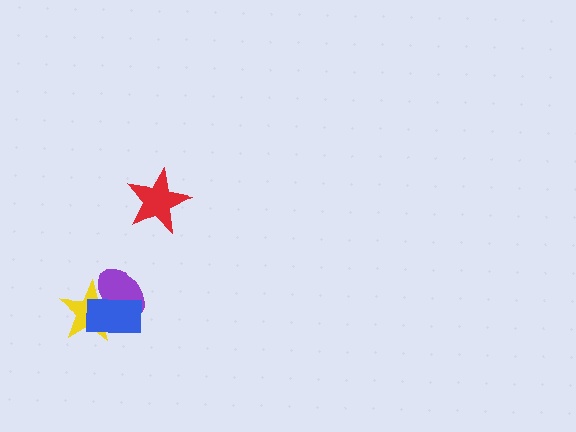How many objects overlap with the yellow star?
2 objects overlap with the yellow star.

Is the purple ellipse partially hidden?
Yes, it is partially covered by another shape.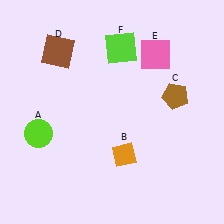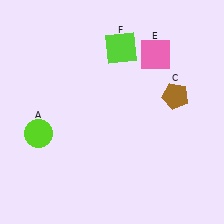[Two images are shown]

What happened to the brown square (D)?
The brown square (D) was removed in Image 2. It was in the top-left area of Image 1.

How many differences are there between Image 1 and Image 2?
There are 2 differences between the two images.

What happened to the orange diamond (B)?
The orange diamond (B) was removed in Image 2. It was in the bottom-right area of Image 1.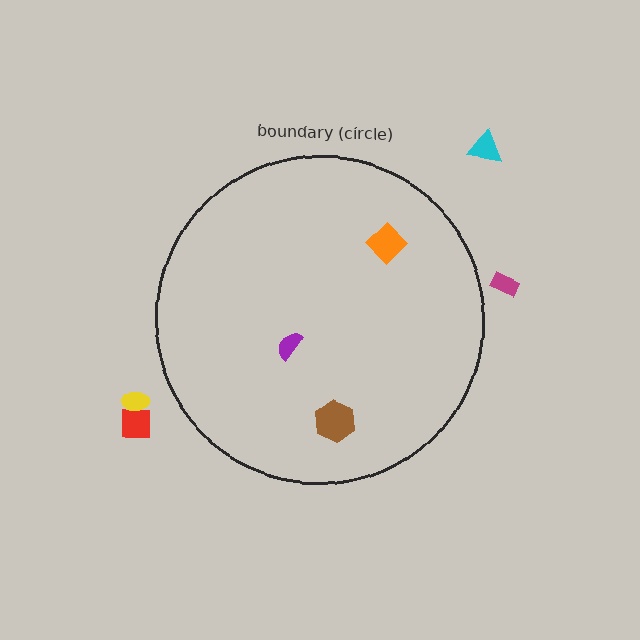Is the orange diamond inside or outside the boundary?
Inside.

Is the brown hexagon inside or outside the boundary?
Inside.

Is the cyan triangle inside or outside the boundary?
Outside.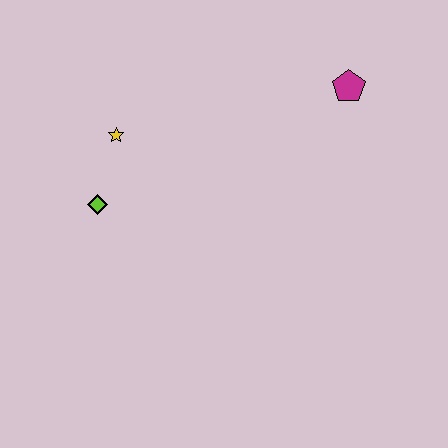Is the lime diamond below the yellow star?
Yes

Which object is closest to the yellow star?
The lime diamond is closest to the yellow star.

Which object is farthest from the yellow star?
The magenta pentagon is farthest from the yellow star.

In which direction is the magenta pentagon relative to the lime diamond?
The magenta pentagon is to the right of the lime diamond.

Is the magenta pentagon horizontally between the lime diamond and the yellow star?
No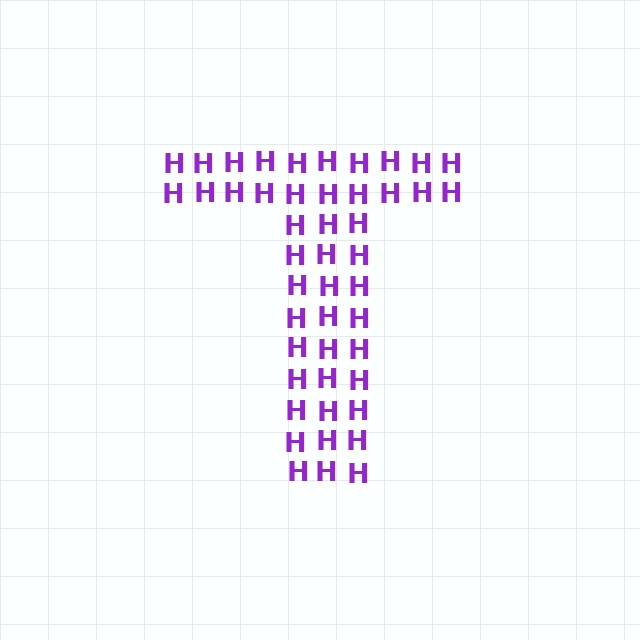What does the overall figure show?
The overall figure shows the letter T.